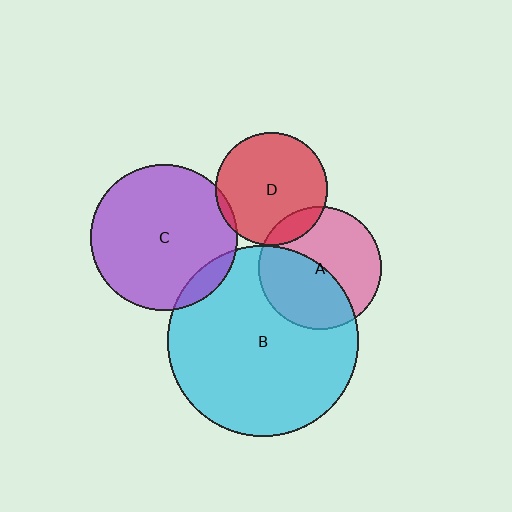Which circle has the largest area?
Circle B (cyan).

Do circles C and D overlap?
Yes.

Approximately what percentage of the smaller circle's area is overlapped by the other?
Approximately 5%.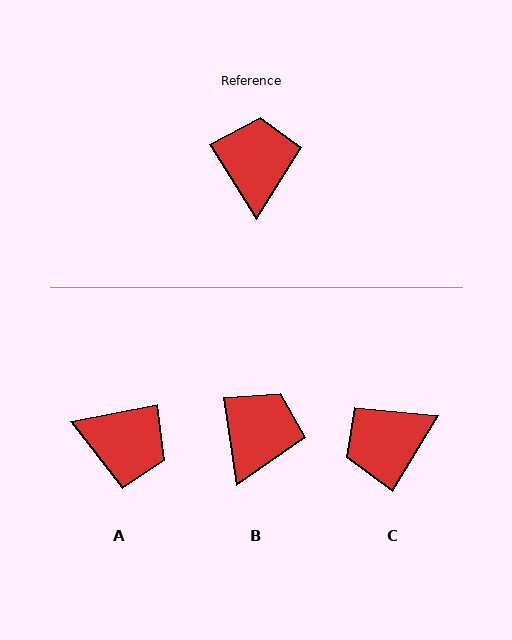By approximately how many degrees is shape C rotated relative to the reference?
Approximately 117 degrees counter-clockwise.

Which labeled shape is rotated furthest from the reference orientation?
C, about 117 degrees away.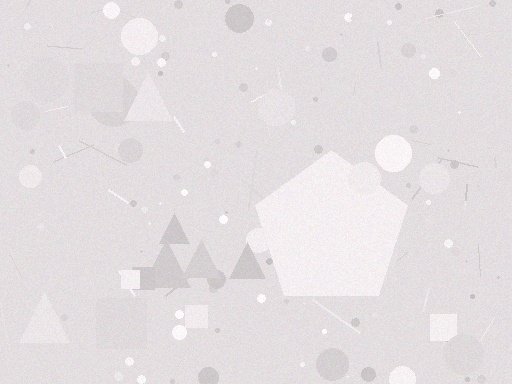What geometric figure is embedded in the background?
A pentagon is embedded in the background.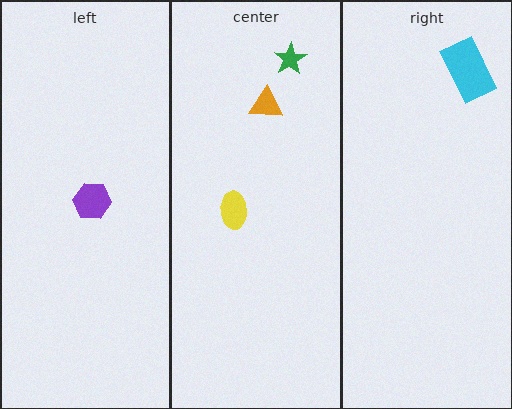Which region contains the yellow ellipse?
The center region.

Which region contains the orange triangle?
The center region.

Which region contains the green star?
The center region.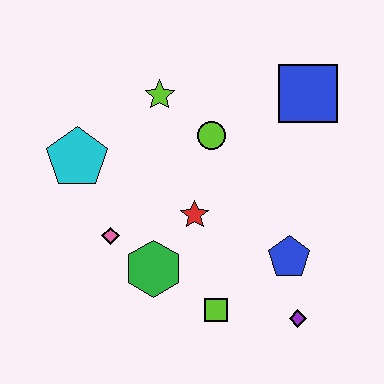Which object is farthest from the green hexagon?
The blue square is farthest from the green hexagon.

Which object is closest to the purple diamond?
The blue pentagon is closest to the purple diamond.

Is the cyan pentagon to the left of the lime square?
Yes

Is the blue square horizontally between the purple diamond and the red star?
No